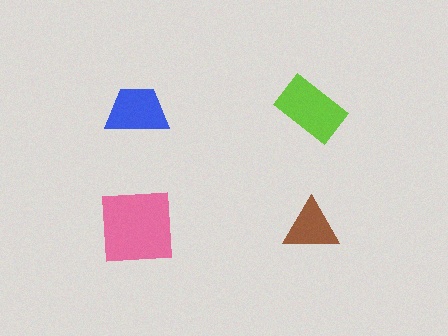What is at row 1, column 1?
A blue trapezoid.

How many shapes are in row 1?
2 shapes.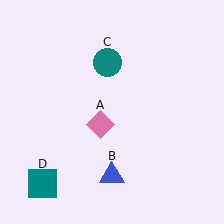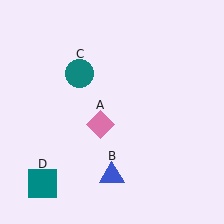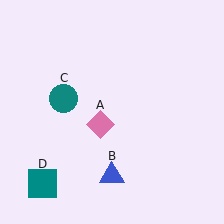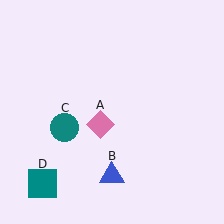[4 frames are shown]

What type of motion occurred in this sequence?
The teal circle (object C) rotated counterclockwise around the center of the scene.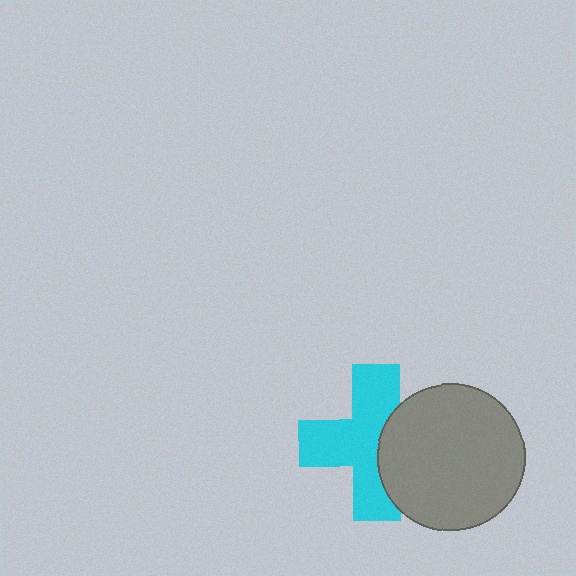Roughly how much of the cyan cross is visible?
About half of it is visible (roughly 65%).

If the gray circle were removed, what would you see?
You would see the complete cyan cross.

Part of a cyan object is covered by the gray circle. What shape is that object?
It is a cross.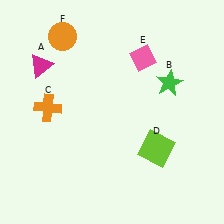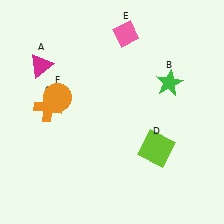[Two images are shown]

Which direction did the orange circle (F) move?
The orange circle (F) moved down.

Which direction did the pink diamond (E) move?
The pink diamond (E) moved up.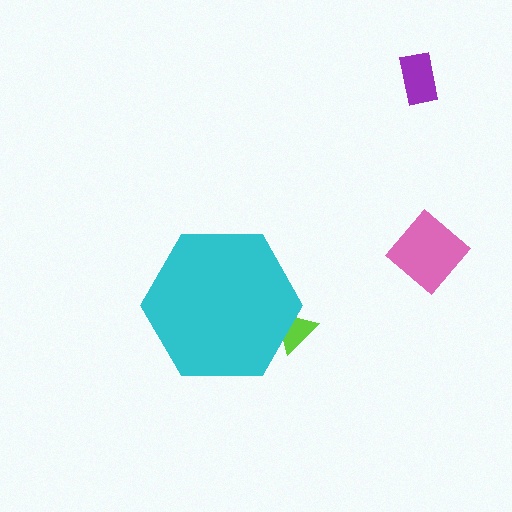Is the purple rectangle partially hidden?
No, the purple rectangle is fully visible.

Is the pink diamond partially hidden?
No, the pink diamond is fully visible.